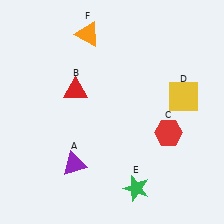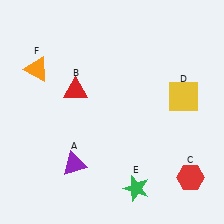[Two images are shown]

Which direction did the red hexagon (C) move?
The red hexagon (C) moved down.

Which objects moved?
The objects that moved are: the red hexagon (C), the orange triangle (F).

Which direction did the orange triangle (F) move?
The orange triangle (F) moved left.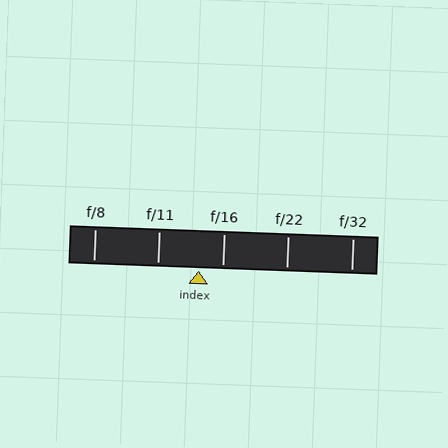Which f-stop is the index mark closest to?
The index mark is closest to f/16.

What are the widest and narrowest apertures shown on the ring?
The widest aperture shown is f/8 and the narrowest is f/32.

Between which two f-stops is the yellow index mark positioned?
The index mark is between f/11 and f/16.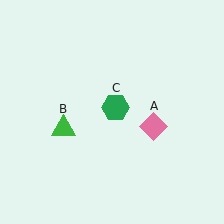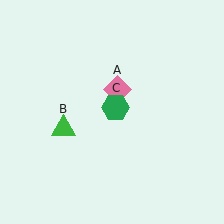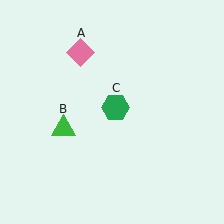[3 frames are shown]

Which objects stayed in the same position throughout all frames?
Green triangle (object B) and green hexagon (object C) remained stationary.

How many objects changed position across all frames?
1 object changed position: pink diamond (object A).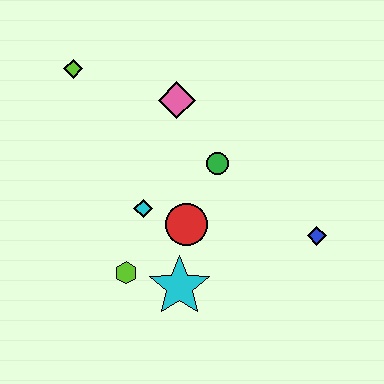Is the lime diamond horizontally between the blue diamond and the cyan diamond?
No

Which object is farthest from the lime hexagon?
The lime diamond is farthest from the lime hexagon.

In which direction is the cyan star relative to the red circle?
The cyan star is below the red circle.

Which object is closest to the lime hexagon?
The cyan star is closest to the lime hexagon.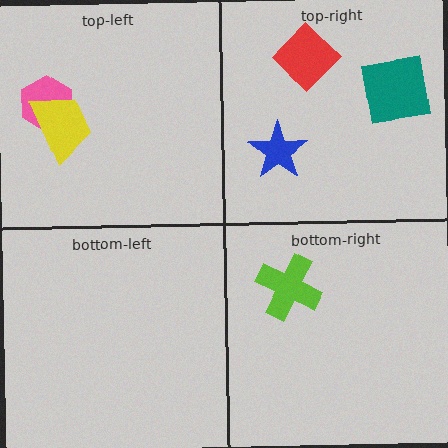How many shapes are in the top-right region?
3.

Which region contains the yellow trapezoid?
The top-left region.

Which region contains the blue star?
The top-right region.